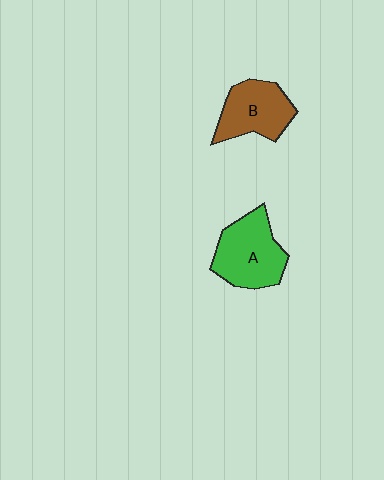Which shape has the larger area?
Shape A (green).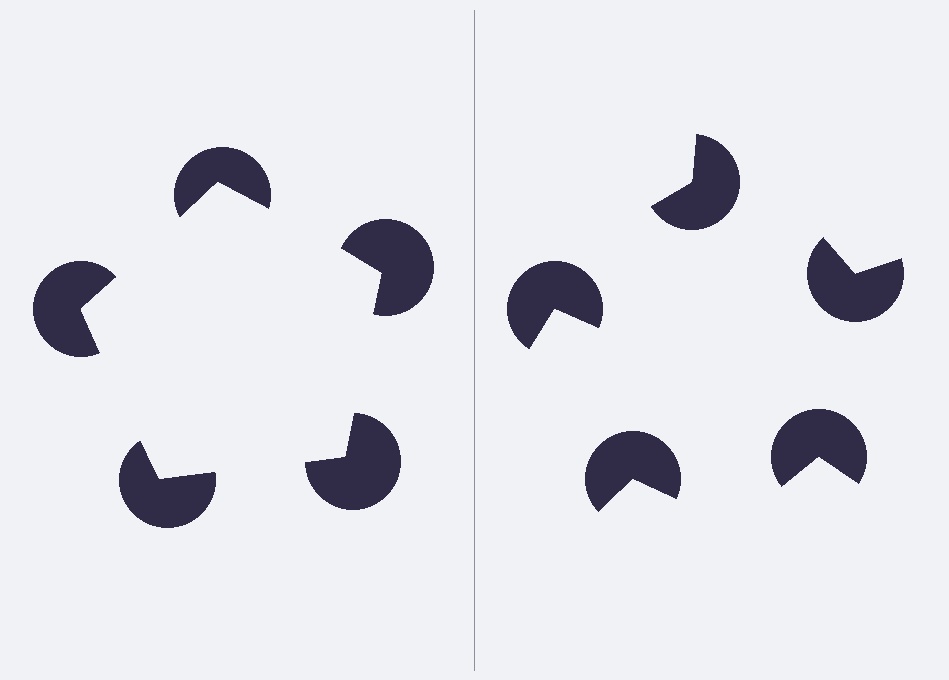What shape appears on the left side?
An illusory pentagon.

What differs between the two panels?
The pac-man discs are positioned identically on both sides; only the wedge orientations differ. On the left they align to a pentagon; on the right they are misaligned.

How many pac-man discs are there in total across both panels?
10 — 5 on each side.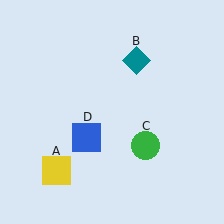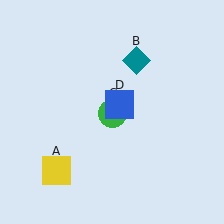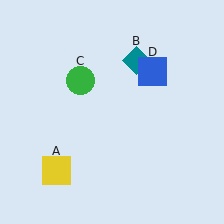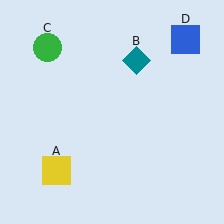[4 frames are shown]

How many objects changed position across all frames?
2 objects changed position: green circle (object C), blue square (object D).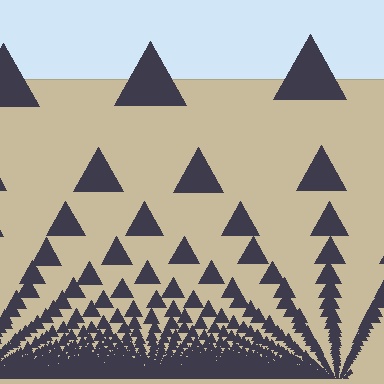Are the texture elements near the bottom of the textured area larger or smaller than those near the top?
Smaller. The gradient is inverted — elements near the bottom are smaller and denser.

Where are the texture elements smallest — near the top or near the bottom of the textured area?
Near the bottom.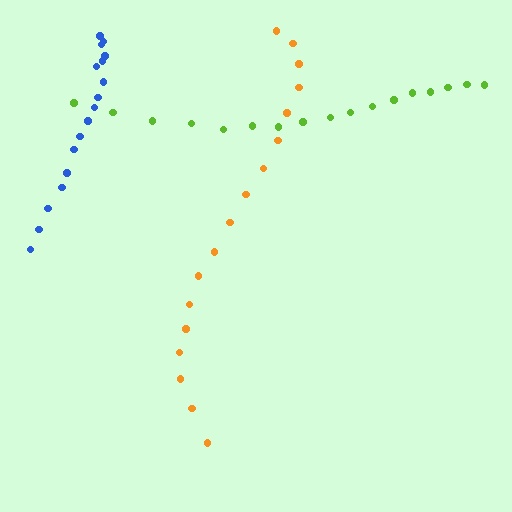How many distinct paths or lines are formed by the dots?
There are 3 distinct paths.